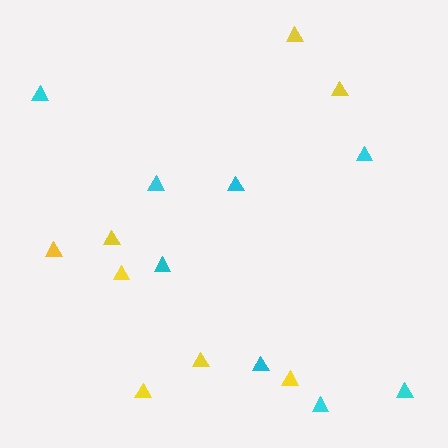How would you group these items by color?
There are 2 groups: one group of cyan triangles (8) and one group of yellow triangles (8).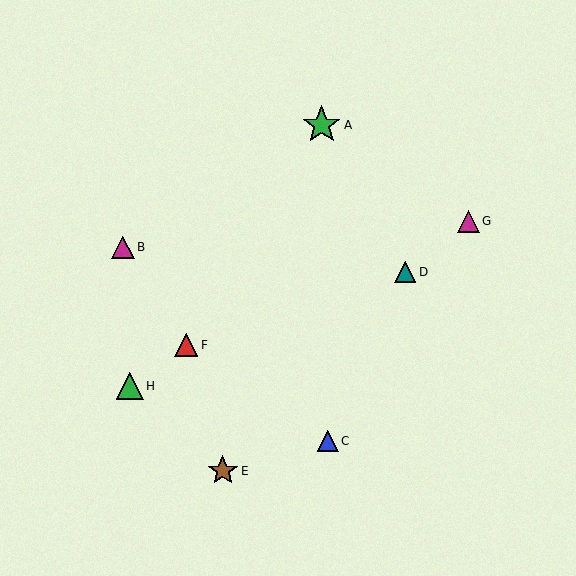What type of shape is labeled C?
Shape C is a blue triangle.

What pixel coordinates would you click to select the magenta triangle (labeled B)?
Click at (123, 247) to select the magenta triangle B.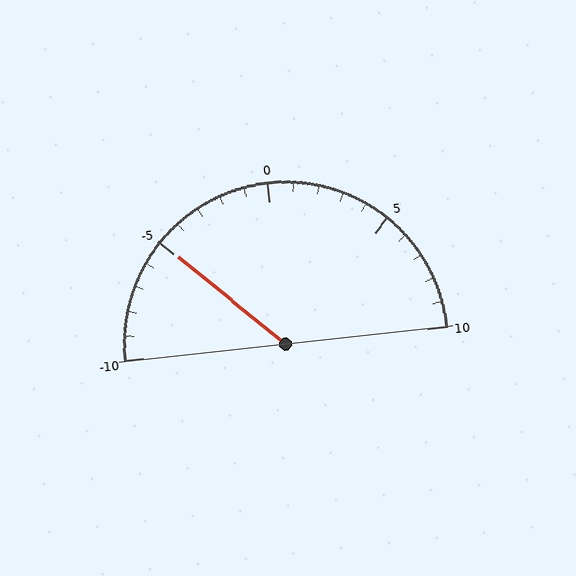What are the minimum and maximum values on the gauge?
The gauge ranges from -10 to 10.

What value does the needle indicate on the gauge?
The needle indicates approximately -5.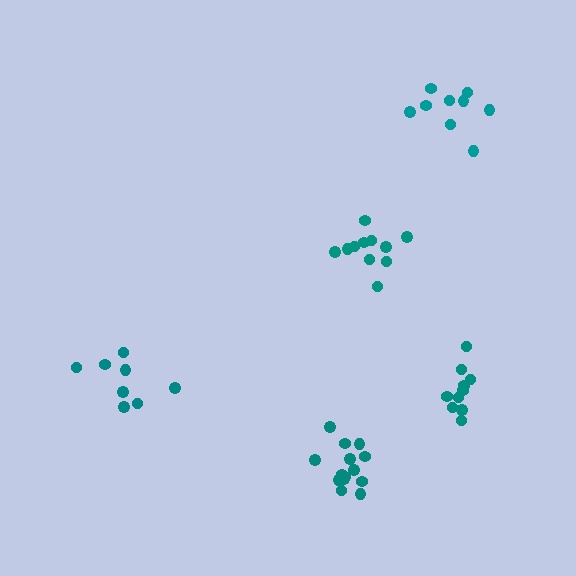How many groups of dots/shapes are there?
There are 5 groups.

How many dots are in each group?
Group 1: 14 dots, Group 2: 9 dots, Group 3: 8 dots, Group 4: 11 dots, Group 5: 10 dots (52 total).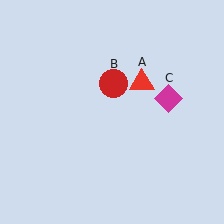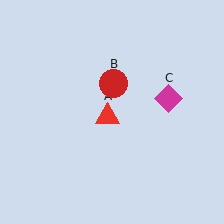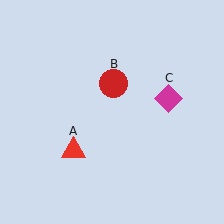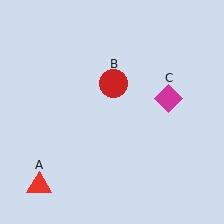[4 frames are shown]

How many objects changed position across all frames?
1 object changed position: red triangle (object A).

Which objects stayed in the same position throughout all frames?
Red circle (object B) and magenta diamond (object C) remained stationary.